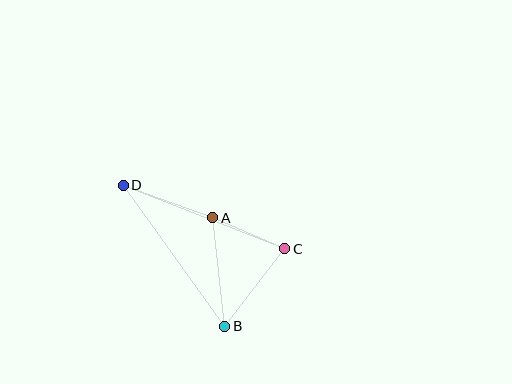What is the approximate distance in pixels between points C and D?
The distance between C and D is approximately 174 pixels.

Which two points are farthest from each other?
Points B and D are farthest from each other.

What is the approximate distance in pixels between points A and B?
The distance between A and B is approximately 109 pixels.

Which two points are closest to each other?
Points A and C are closest to each other.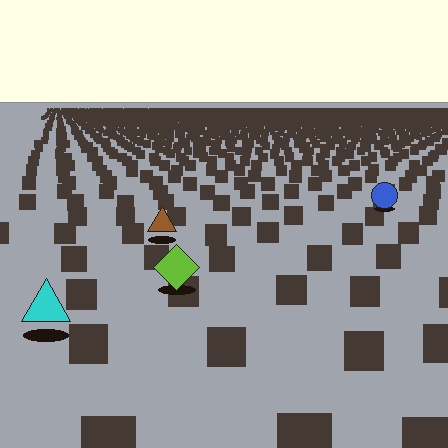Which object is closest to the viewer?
The cyan triangle is closest. The texture marks near it are larger and more spread out.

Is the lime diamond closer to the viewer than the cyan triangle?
No. The cyan triangle is closer — you can tell from the texture gradient: the ground texture is coarser near it.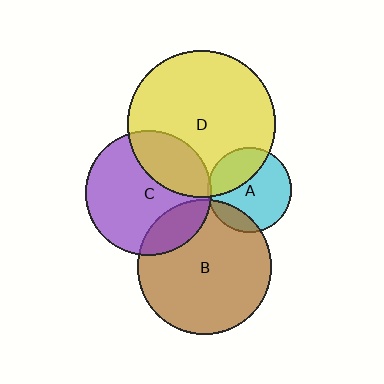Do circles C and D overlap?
Yes.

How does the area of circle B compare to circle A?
Approximately 2.5 times.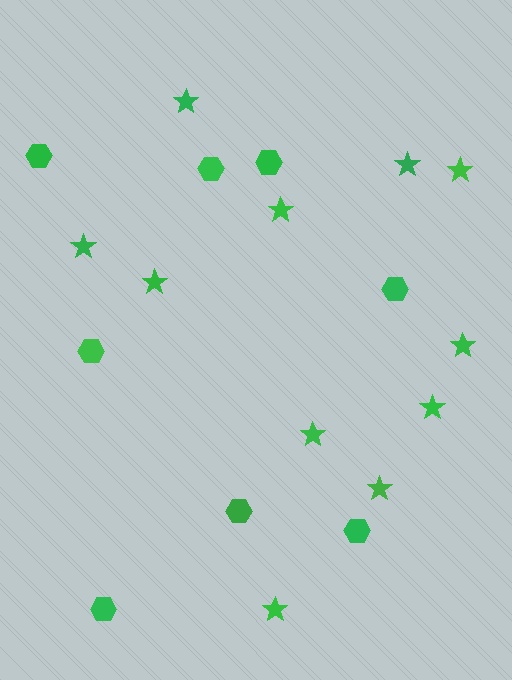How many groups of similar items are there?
There are 2 groups: one group of hexagons (8) and one group of stars (11).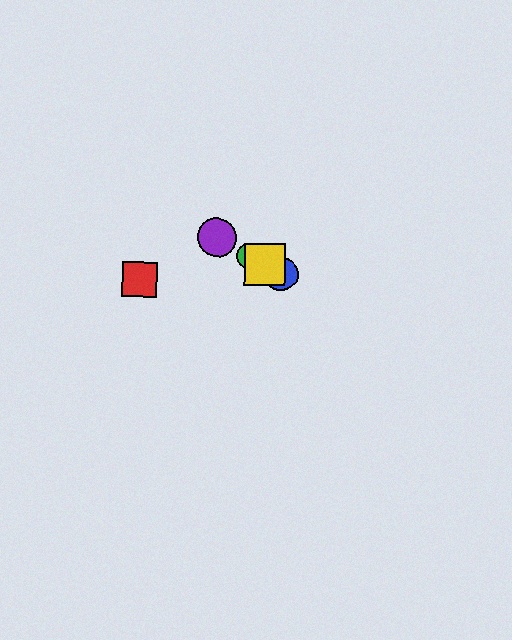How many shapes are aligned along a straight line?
4 shapes (the blue circle, the green circle, the yellow square, the purple circle) are aligned along a straight line.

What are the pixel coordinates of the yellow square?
The yellow square is at (265, 265).